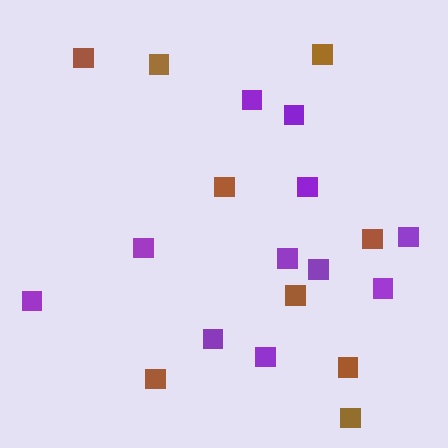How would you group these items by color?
There are 2 groups: one group of brown squares (9) and one group of purple squares (11).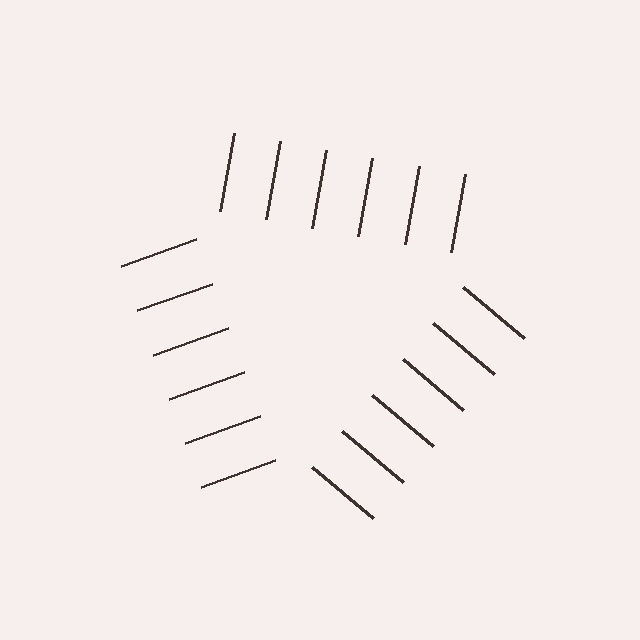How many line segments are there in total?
18 — 6 along each of the 3 edges.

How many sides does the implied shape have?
3 sides — the line-ends trace a triangle.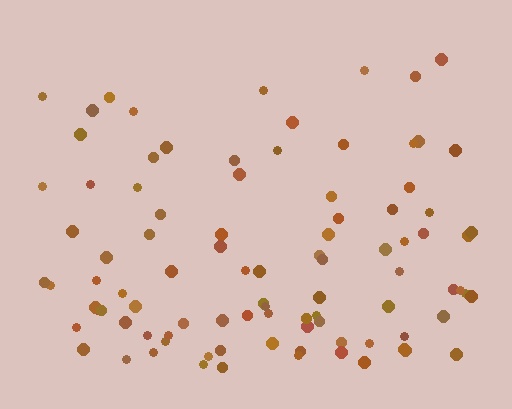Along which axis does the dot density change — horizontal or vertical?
Vertical.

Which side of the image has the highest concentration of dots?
The bottom.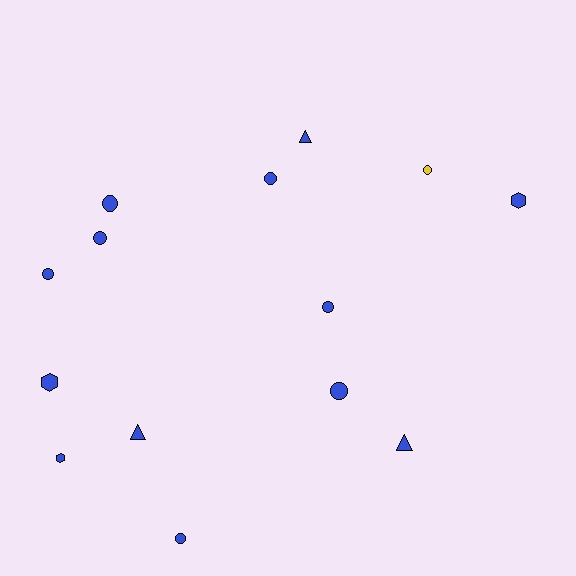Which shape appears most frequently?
Circle, with 8 objects.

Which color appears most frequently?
Blue, with 13 objects.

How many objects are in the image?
There are 14 objects.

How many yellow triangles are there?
There are no yellow triangles.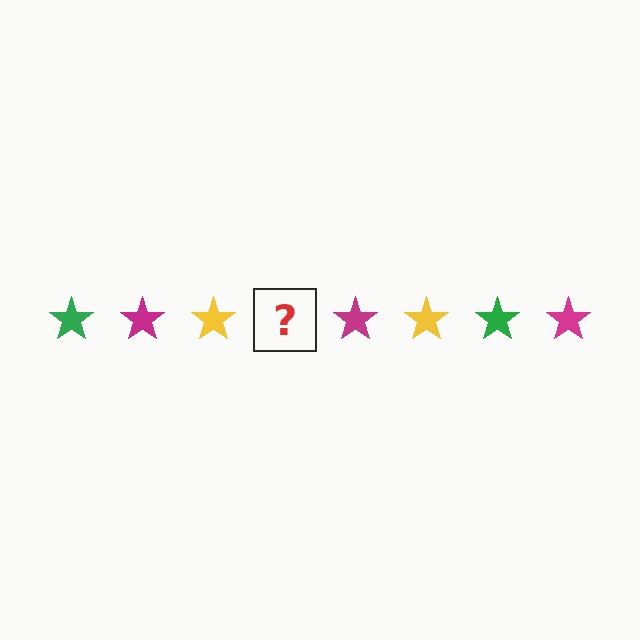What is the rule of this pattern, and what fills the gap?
The rule is that the pattern cycles through green, magenta, yellow stars. The gap should be filled with a green star.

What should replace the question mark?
The question mark should be replaced with a green star.